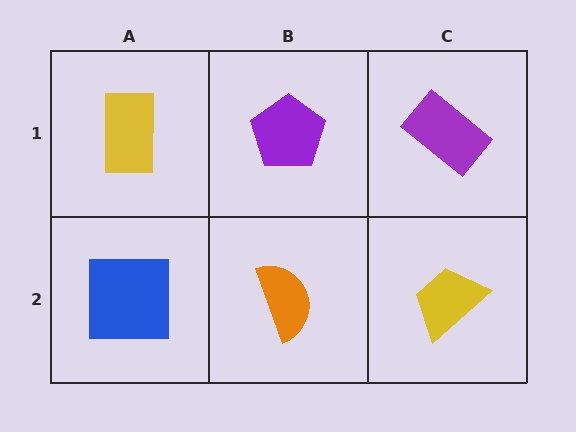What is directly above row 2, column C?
A purple rectangle.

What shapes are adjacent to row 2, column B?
A purple pentagon (row 1, column B), a blue square (row 2, column A), a yellow trapezoid (row 2, column C).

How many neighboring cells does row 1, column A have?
2.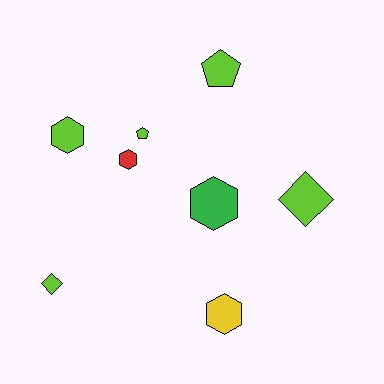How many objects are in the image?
There are 8 objects.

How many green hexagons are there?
There is 1 green hexagon.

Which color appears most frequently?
Lime, with 5 objects.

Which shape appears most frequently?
Hexagon, with 4 objects.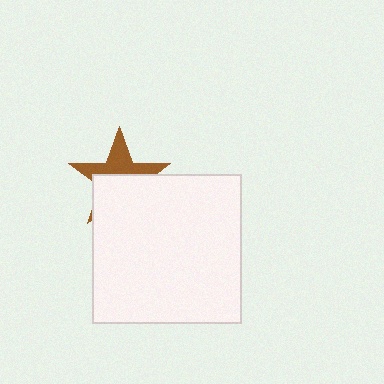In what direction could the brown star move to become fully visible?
The brown star could move up. That would shift it out from behind the white square entirely.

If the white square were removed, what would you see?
You would see the complete brown star.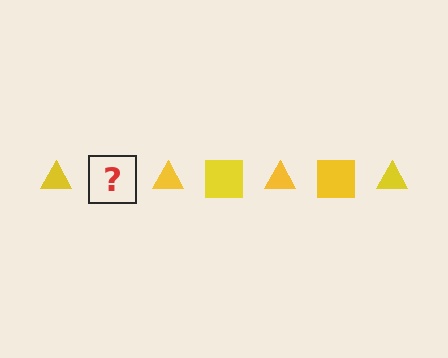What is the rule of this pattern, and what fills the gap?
The rule is that the pattern cycles through triangle, square shapes in yellow. The gap should be filled with a yellow square.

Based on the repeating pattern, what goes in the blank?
The blank should be a yellow square.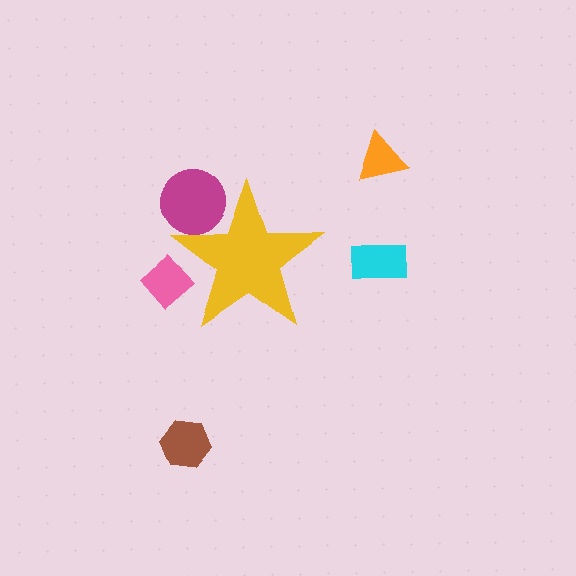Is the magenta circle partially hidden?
Yes, the magenta circle is partially hidden behind the yellow star.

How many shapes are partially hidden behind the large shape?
2 shapes are partially hidden.